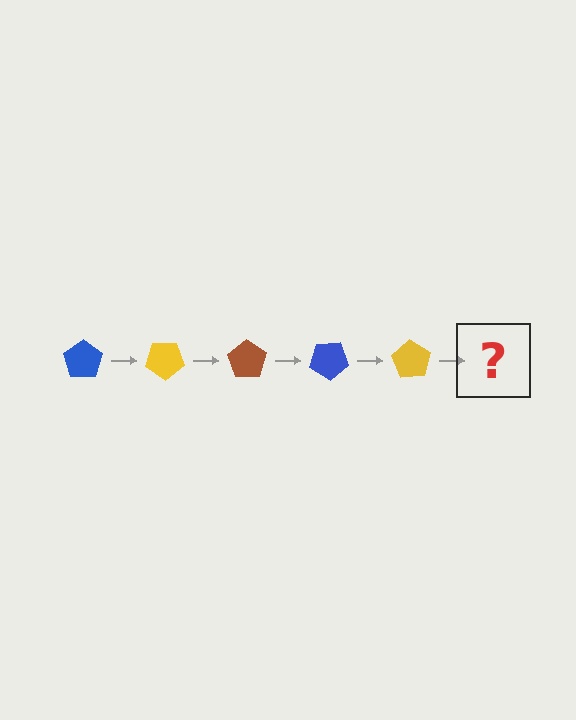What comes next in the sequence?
The next element should be a brown pentagon, rotated 175 degrees from the start.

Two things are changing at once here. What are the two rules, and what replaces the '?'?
The two rules are that it rotates 35 degrees each step and the color cycles through blue, yellow, and brown. The '?' should be a brown pentagon, rotated 175 degrees from the start.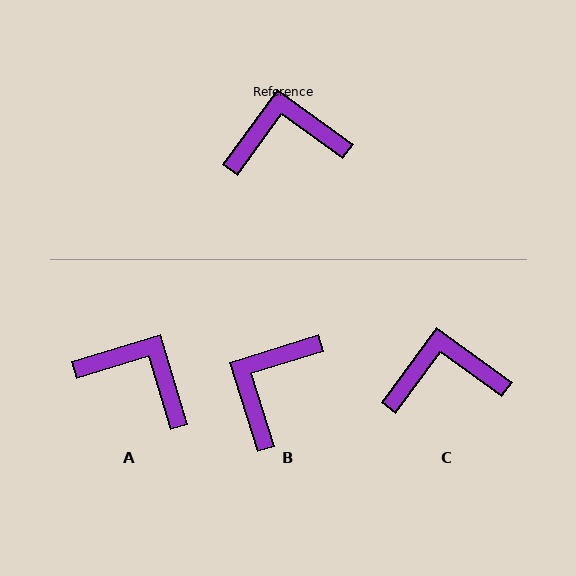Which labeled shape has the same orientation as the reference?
C.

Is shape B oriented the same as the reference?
No, it is off by about 54 degrees.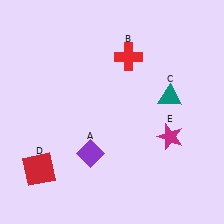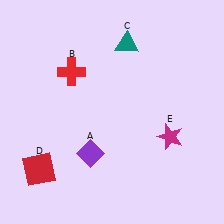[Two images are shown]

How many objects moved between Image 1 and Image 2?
2 objects moved between the two images.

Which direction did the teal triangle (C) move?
The teal triangle (C) moved up.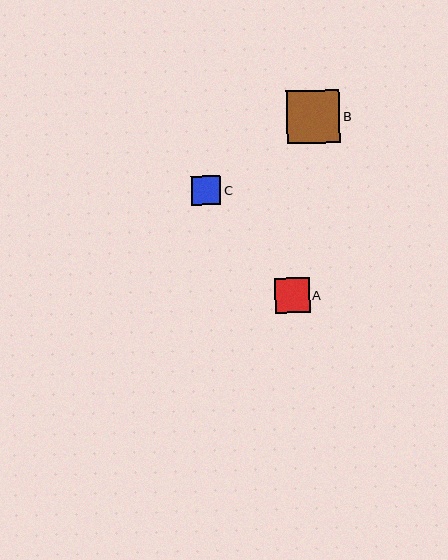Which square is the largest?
Square B is the largest with a size of approximately 54 pixels.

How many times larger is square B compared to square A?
Square B is approximately 1.6 times the size of square A.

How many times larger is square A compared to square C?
Square A is approximately 1.2 times the size of square C.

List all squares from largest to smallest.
From largest to smallest: B, A, C.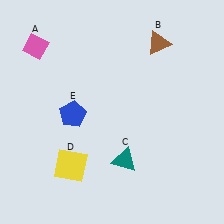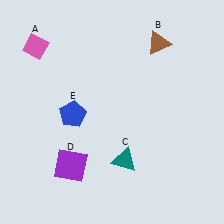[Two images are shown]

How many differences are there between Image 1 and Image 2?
There is 1 difference between the two images.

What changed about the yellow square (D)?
In Image 1, D is yellow. In Image 2, it changed to purple.